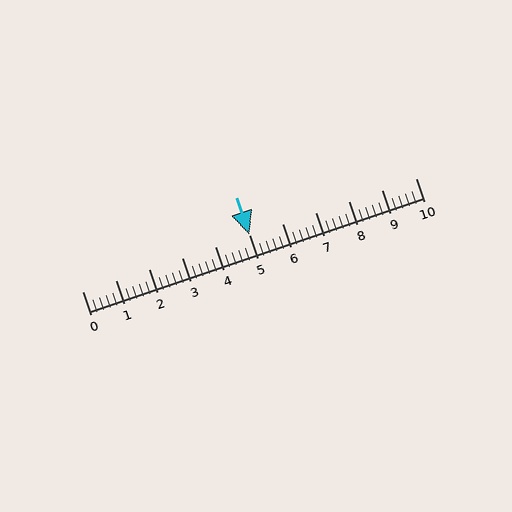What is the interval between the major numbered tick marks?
The major tick marks are spaced 1 units apart.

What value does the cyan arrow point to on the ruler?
The cyan arrow points to approximately 5.0.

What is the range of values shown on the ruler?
The ruler shows values from 0 to 10.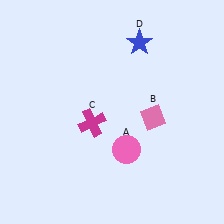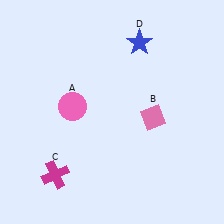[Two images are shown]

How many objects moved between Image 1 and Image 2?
2 objects moved between the two images.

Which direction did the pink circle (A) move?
The pink circle (A) moved left.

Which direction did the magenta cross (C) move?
The magenta cross (C) moved down.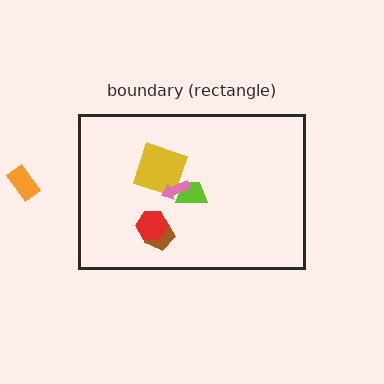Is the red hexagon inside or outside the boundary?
Inside.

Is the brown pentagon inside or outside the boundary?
Inside.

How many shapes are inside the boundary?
5 inside, 1 outside.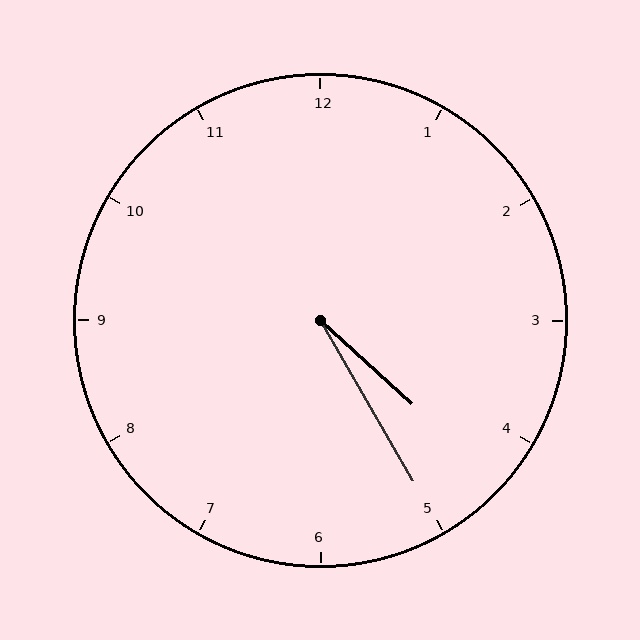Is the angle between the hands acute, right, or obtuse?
It is acute.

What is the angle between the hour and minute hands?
Approximately 18 degrees.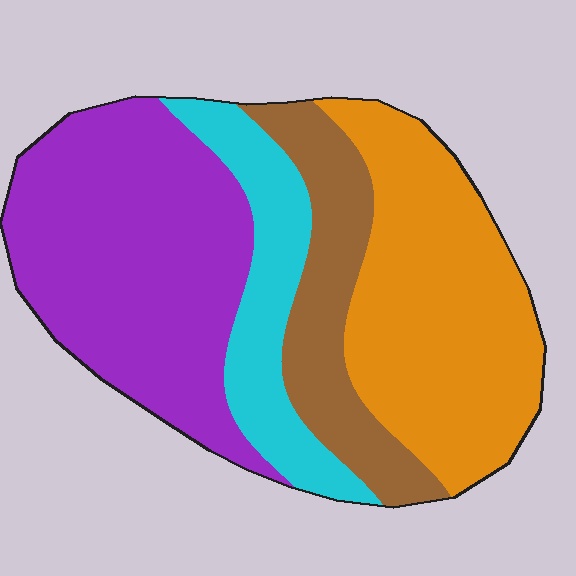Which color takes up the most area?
Purple, at roughly 35%.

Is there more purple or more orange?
Purple.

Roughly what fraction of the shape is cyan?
Cyan covers about 15% of the shape.